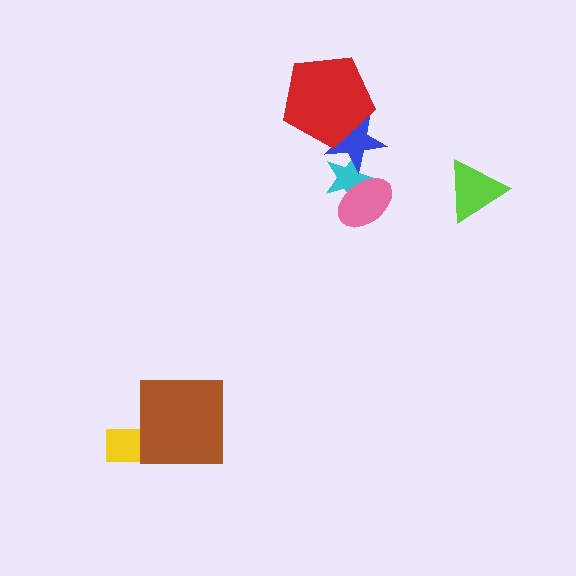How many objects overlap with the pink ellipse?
1 object overlaps with the pink ellipse.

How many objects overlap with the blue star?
2 objects overlap with the blue star.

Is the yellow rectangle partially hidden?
Yes, it is partially covered by another shape.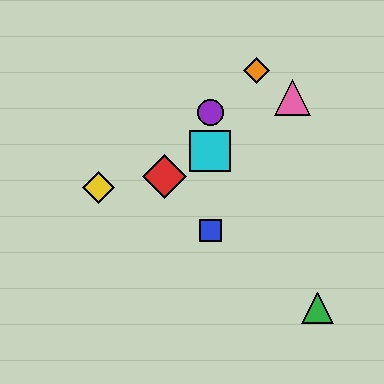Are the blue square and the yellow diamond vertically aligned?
No, the blue square is at x≈210 and the yellow diamond is at x≈98.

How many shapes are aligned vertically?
3 shapes (the blue square, the purple circle, the cyan square) are aligned vertically.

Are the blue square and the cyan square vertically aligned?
Yes, both are at x≈210.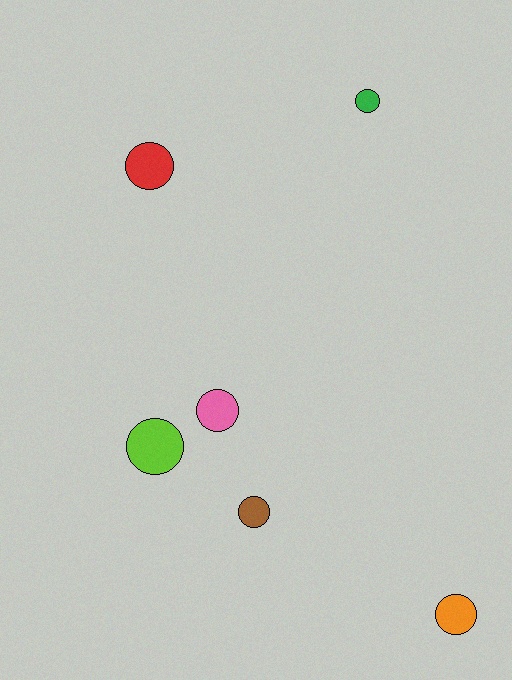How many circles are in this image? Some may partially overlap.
There are 6 circles.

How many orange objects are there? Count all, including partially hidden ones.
There is 1 orange object.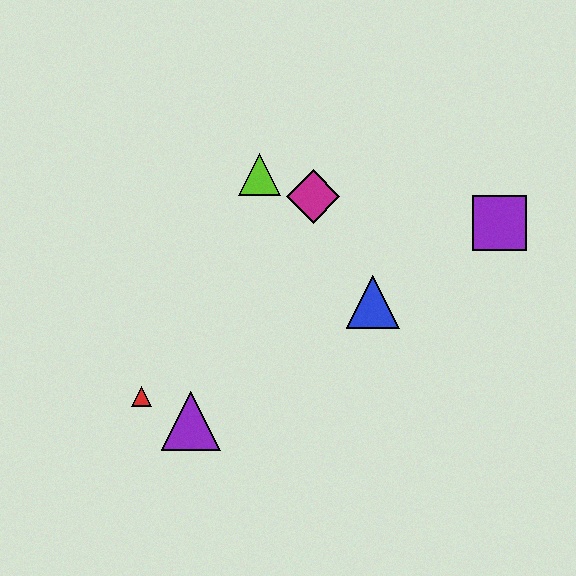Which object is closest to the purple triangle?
The red triangle is closest to the purple triangle.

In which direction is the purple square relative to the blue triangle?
The purple square is to the right of the blue triangle.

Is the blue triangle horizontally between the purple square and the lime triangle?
Yes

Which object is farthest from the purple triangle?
The purple square is farthest from the purple triangle.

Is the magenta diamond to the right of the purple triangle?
Yes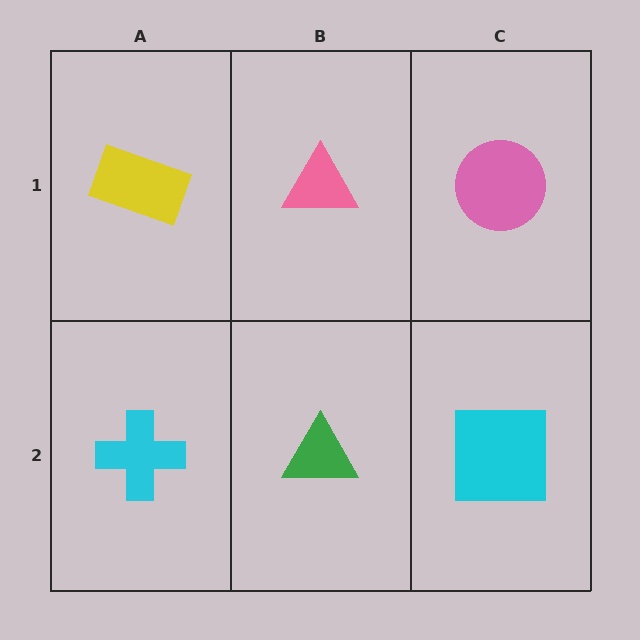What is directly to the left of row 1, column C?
A pink triangle.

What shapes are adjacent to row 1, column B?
A green triangle (row 2, column B), a yellow rectangle (row 1, column A), a pink circle (row 1, column C).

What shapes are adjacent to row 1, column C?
A cyan square (row 2, column C), a pink triangle (row 1, column B).